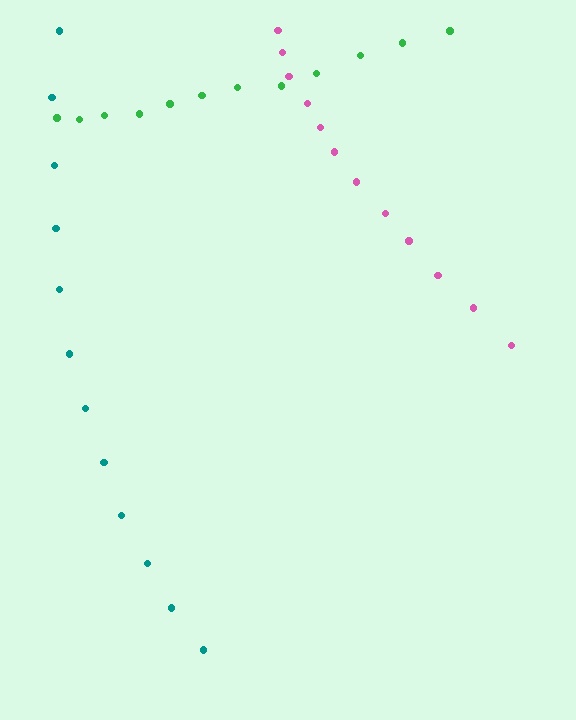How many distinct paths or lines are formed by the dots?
There are 3 distinct paths.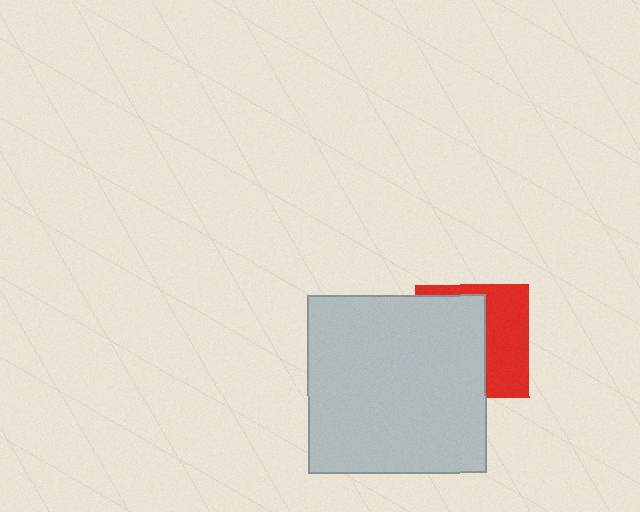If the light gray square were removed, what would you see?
You would see the complete red square.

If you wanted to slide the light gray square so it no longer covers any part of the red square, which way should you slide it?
Slide it left — that is the most direct way to separate the two shapes.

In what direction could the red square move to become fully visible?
The red square could move right. That would shift it out from behind the light gray square entirely.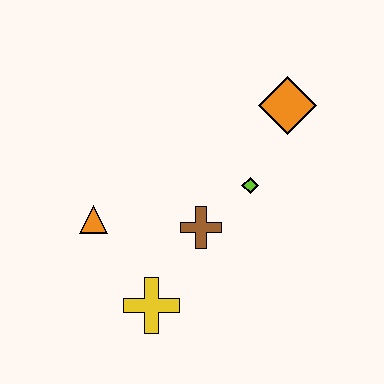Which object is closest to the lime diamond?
The brown cross is closest to the lime diamond.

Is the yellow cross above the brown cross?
No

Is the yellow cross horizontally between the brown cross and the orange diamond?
No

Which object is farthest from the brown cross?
The orange diamond is farthest from the brown cross.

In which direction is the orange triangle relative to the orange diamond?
The orange triangle is to the left of the orange diamond.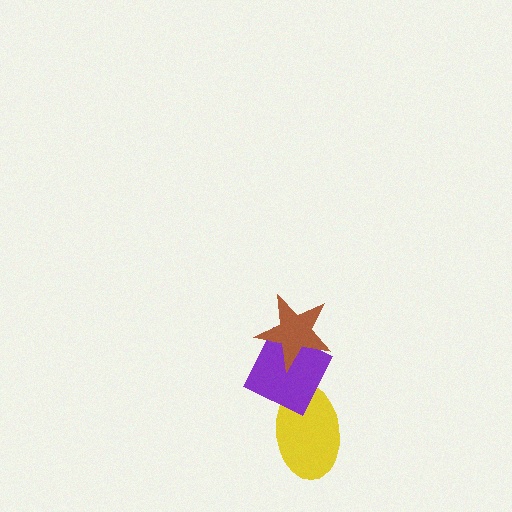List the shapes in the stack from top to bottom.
From top to bottom: the brown star, the purple diamond, the yellow ellipse.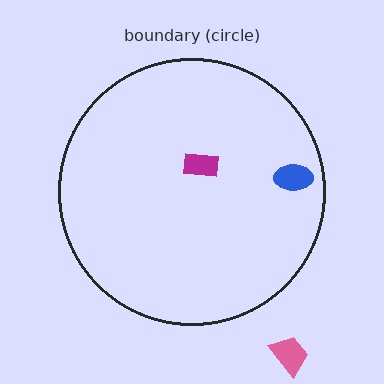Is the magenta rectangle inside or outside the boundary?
Inside.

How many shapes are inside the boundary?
2 inside, 1 outside.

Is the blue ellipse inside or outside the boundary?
Inside.